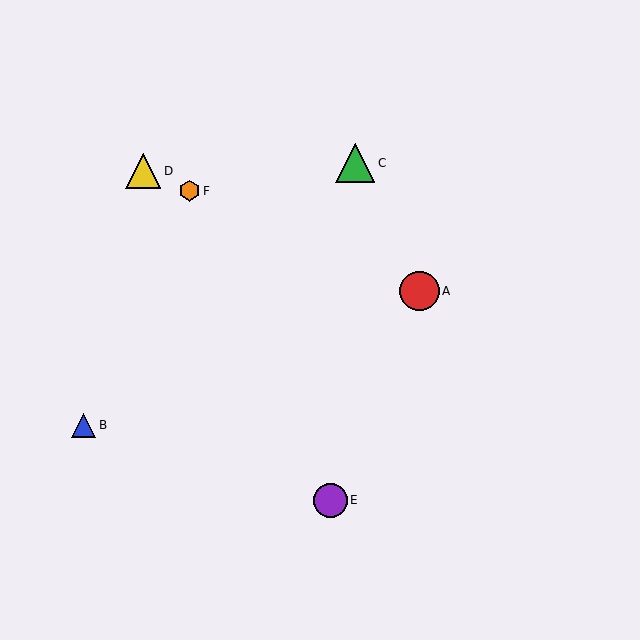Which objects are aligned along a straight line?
Objects A, D, F are aligned along a straight line.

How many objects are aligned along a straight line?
3 objects (A, D, F) are aligned along a straight line.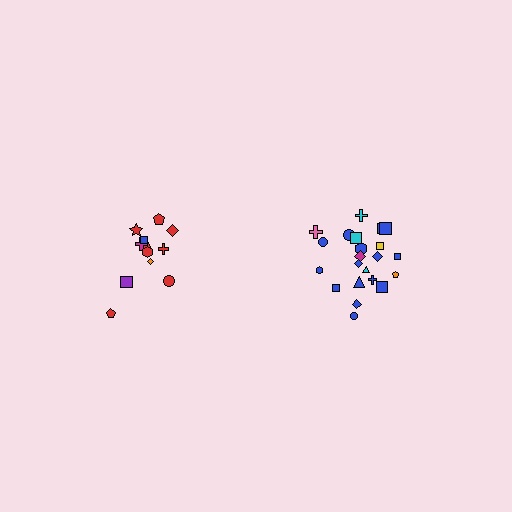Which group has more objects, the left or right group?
The right group.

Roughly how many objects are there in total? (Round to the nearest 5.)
Roughly 35 objects in total.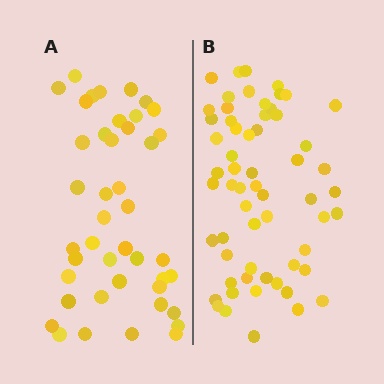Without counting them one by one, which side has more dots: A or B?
Region B (the right region) has more dots.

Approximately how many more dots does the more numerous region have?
Region B has approximately 15 more dots than region A.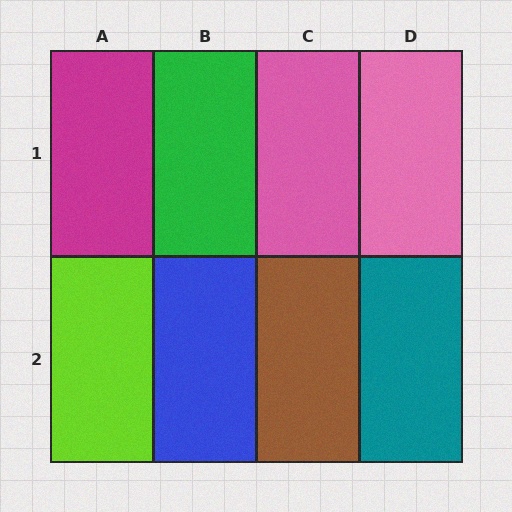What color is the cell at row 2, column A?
Lime.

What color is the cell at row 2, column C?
Brown.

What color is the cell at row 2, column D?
Teal.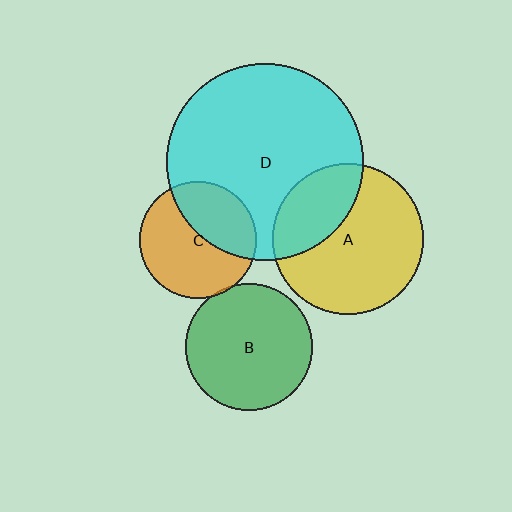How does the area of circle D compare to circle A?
Approximately 1.7 times.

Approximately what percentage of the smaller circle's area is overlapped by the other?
Approximately 40%.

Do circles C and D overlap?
Yes.